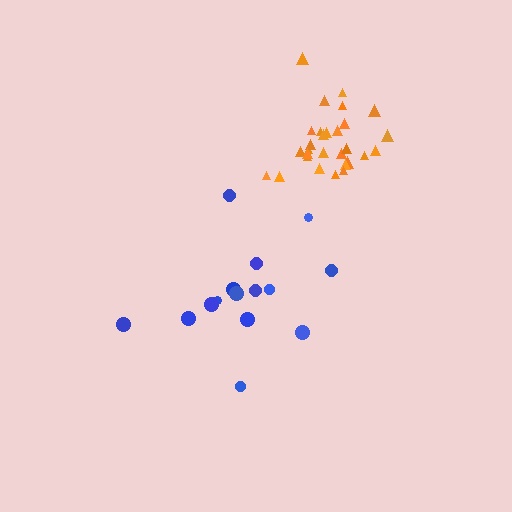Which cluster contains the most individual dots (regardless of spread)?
Orange (29).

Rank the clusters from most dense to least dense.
orange, blue.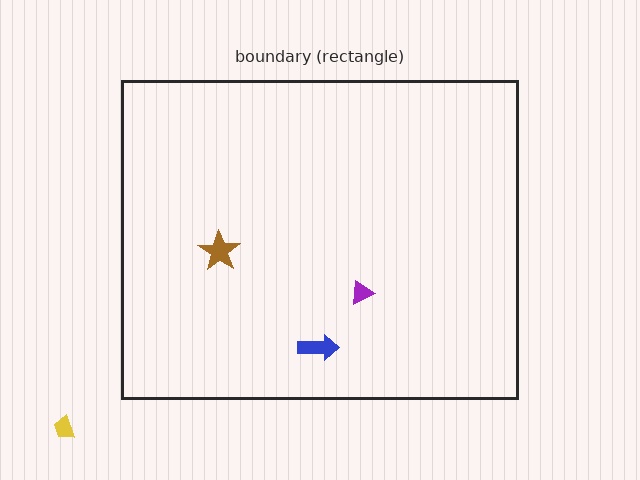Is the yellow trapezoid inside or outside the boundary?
Outside.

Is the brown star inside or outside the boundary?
Inside.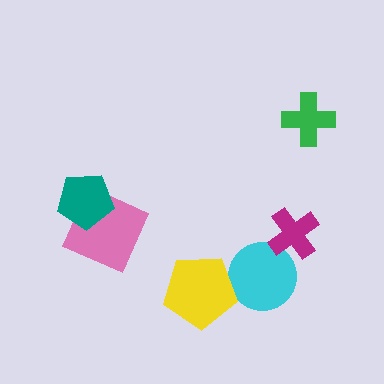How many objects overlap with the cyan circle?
2 objects overlap with the cyan circle.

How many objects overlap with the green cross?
0 objects overlap with the green cross.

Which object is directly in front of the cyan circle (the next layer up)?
The yellow pentagon is directly in front of the cyan circle.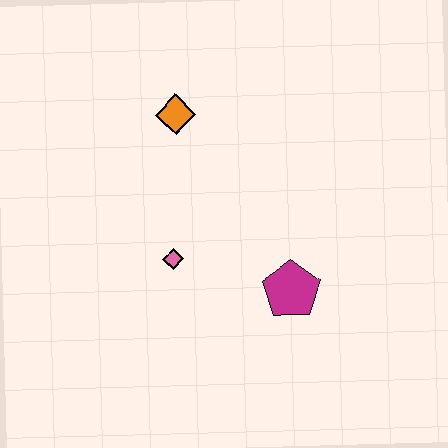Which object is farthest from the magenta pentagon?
The orange diamond is farthest from the magenta pentagon.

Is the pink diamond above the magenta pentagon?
Yes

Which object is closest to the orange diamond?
The pink diamond is closest to the orange diamond.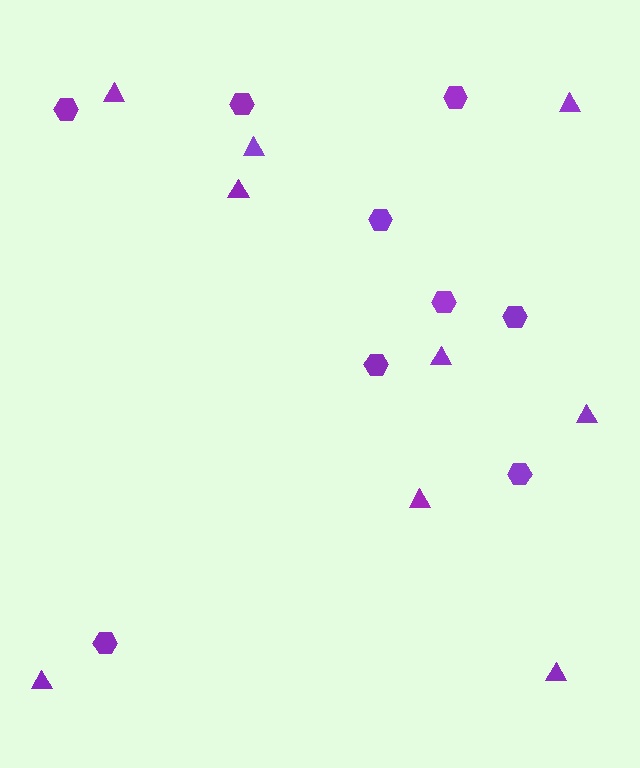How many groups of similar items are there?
There are 2 groups: one group of triangles (9) and one group of hexagons (9).